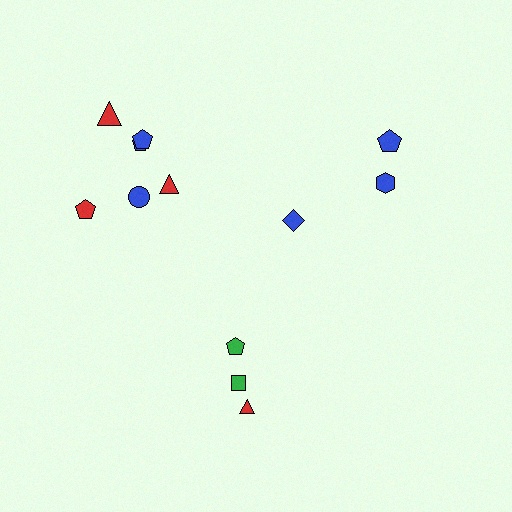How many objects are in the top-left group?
There are 6 objects.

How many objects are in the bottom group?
There are 3 objects.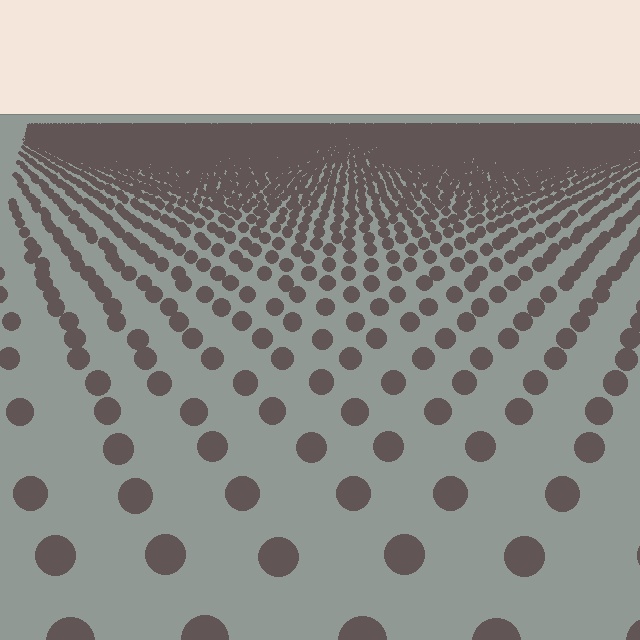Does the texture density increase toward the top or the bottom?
Density increases toward the top.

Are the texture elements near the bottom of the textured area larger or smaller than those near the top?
Larger. Near the bottom, elements are closer to the viewer and appear at a bigger on-screen size.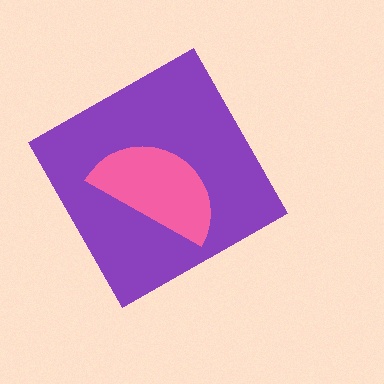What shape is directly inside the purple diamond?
The pink semicircle.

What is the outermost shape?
The purple diamond.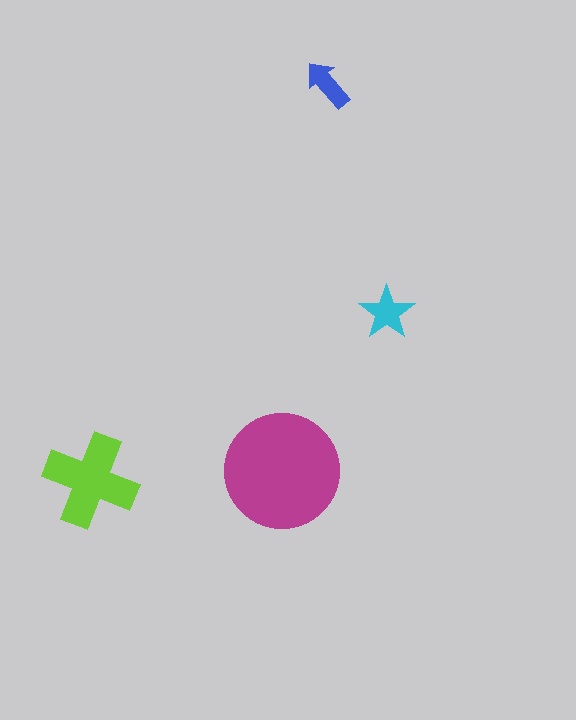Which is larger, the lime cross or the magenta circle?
The magenta circle.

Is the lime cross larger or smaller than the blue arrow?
Larger.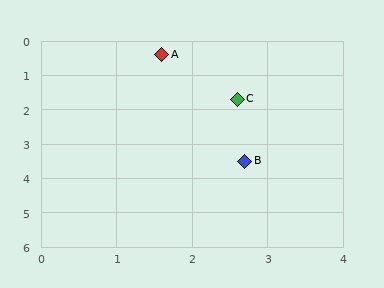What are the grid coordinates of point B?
Point B is at approximately (2.7, 3.5).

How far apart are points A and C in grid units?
Points A and C are about 1.6 grid units apart.